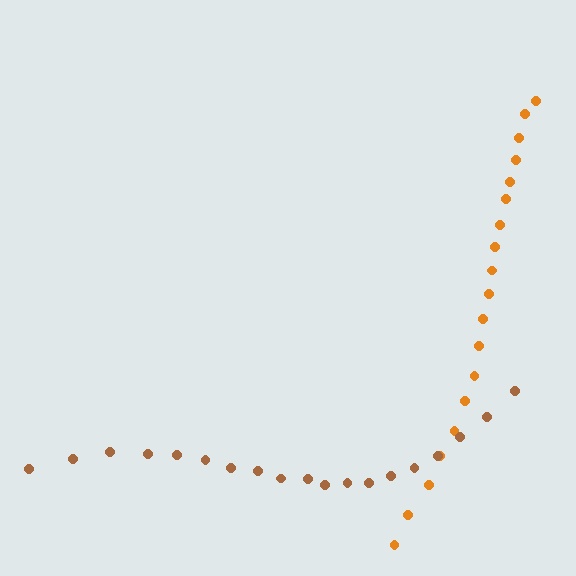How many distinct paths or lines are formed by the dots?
There are 2 distinct paths.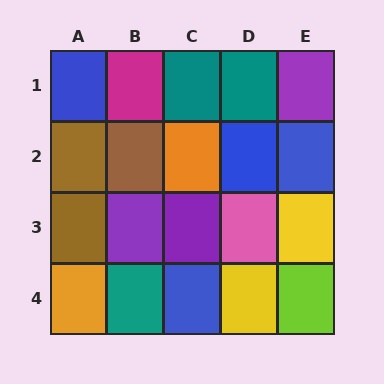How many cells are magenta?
1 cell is magenta.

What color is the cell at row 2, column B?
Brown.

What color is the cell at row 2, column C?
Orange.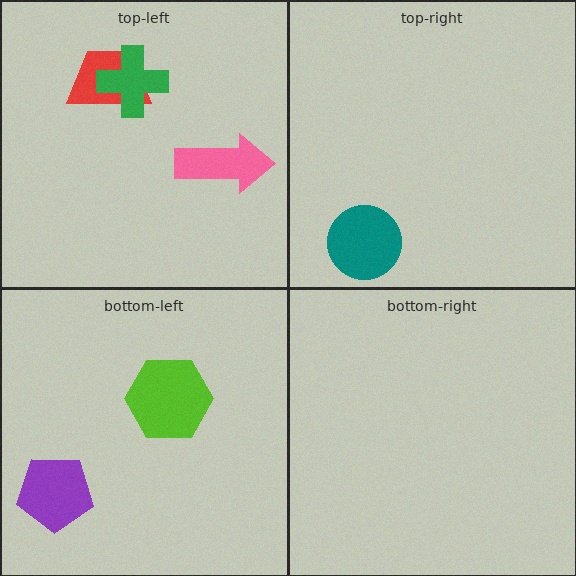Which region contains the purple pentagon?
The bottom-left region.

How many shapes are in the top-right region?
1.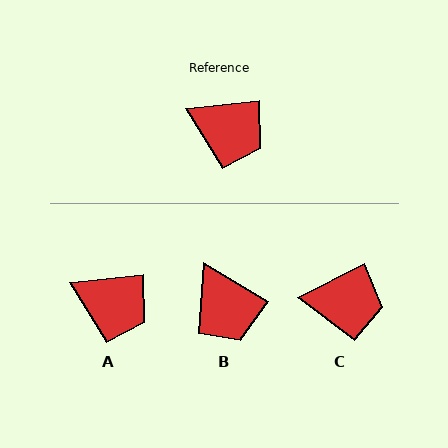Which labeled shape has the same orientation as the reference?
A.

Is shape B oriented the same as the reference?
No, it is off by about 36 degrees.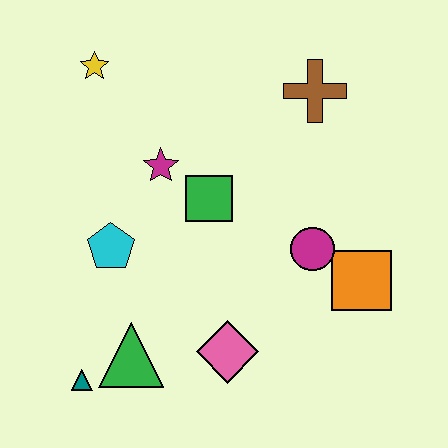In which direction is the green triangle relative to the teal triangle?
The green triangle is to the right of the teal triangle.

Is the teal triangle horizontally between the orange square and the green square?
No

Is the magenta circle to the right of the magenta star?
Yes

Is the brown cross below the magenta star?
No